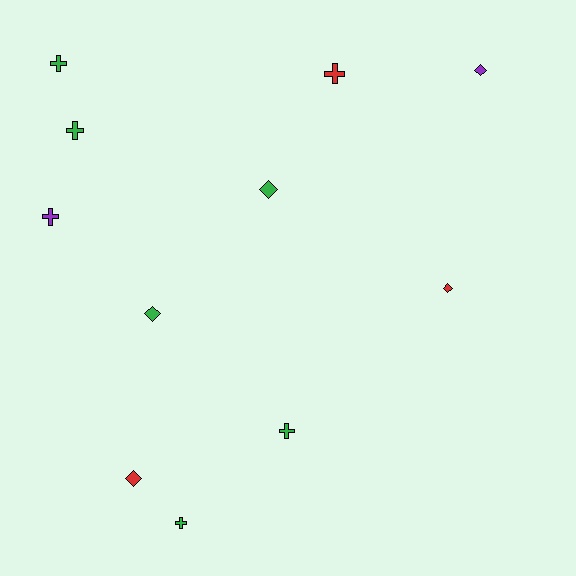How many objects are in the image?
There are 11 objects.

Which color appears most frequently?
Green, with 6 objects.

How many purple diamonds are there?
There is 1 purple diamond.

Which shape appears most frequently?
Cross, with 6 objects.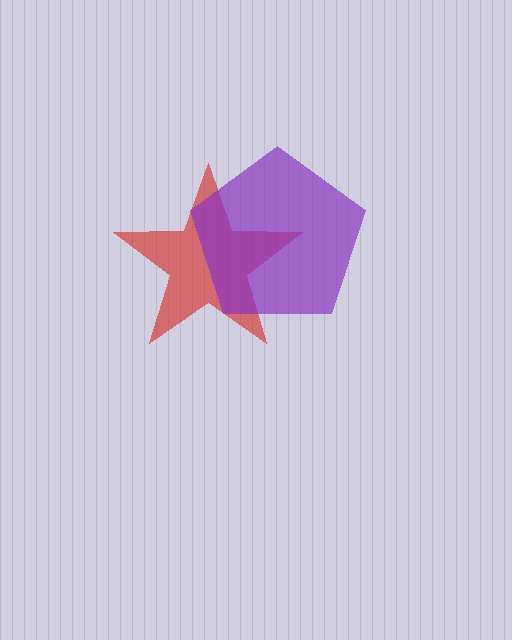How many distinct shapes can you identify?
There are 2 distinct shapes: a red star, a purple pentagon.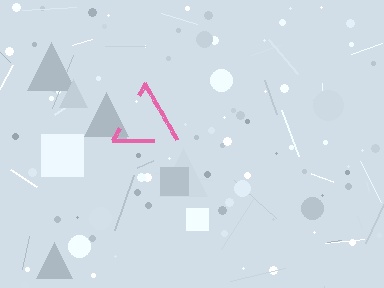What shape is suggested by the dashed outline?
The dashed outline suggests a triangle.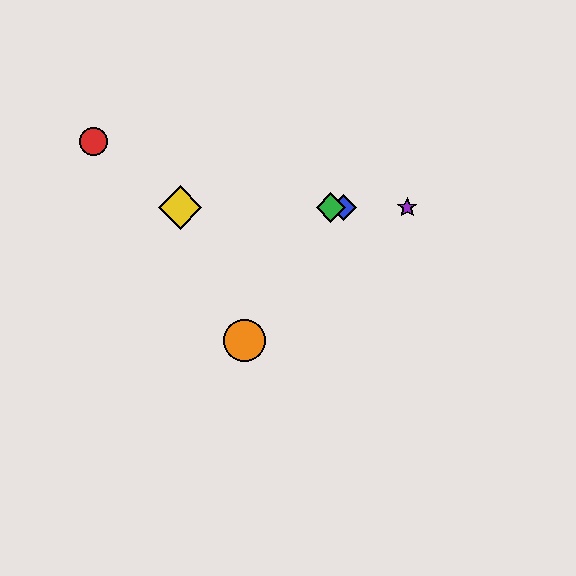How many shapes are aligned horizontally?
4 shapes (the blue diamond, the green diamond, the yellow diamond, the purple star) are aligned horizontally.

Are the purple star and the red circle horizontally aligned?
No, the purple star is at y≈208 and the red circle is at y≈142.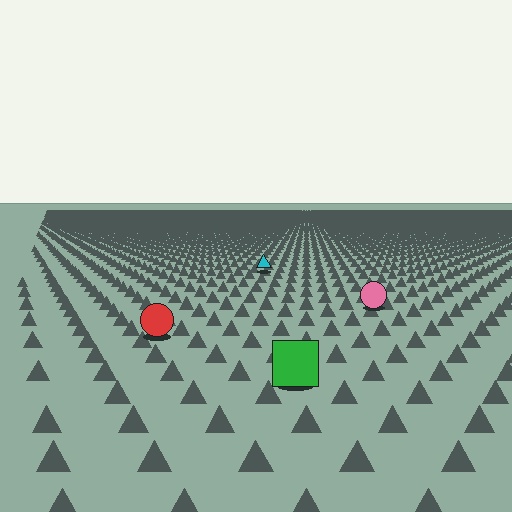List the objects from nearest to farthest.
From nearest to farthest: the green square, the red circle, the pink circle, the cyan triangle.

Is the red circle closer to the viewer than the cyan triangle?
Yes. The red circle is closer — you can tell from the texture gradient: the ground texture is coarser near it.